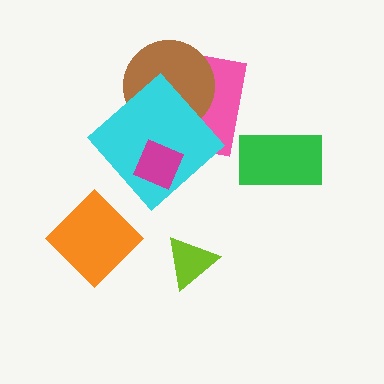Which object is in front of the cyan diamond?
The magenta diamond is in front of the cyan diamond.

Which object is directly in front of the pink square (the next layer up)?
The brown circle is directly in front of the pink square.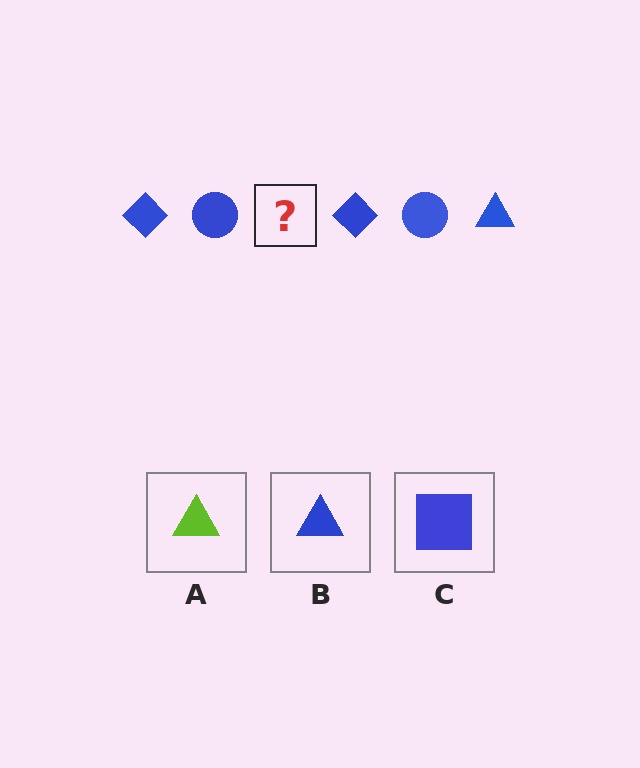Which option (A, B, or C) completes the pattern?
B.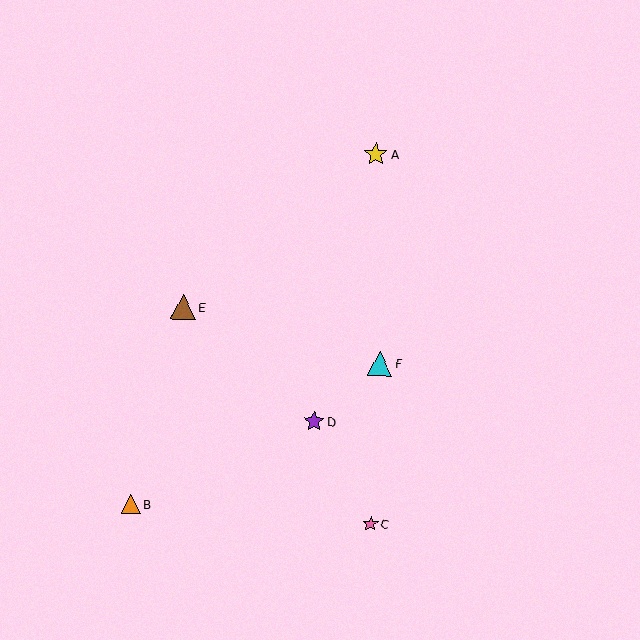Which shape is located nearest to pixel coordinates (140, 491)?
The orange triangle (labeled B) at (131, 504) is nearest to that location.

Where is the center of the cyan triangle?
The center of the cyan triangle is at (380, 364).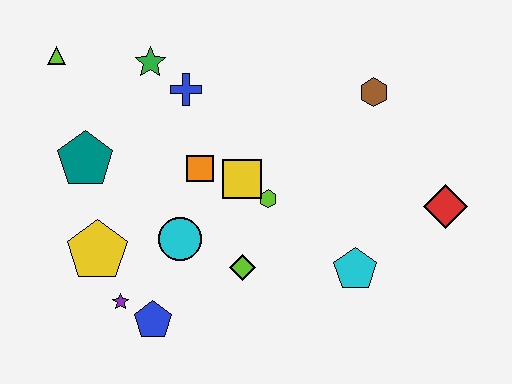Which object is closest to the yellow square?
The lime hexagon is closest to the yellow square.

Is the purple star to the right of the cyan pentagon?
No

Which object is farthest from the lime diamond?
The lime triangle is farthest from the lime diamond.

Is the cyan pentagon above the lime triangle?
No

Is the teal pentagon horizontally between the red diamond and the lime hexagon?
No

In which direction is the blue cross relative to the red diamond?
The blue cross is to the left of the red diamond.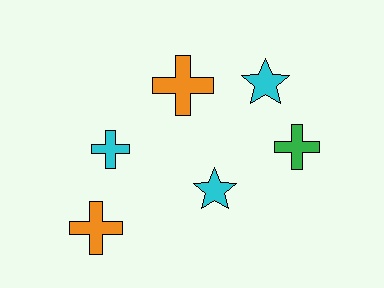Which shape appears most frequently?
Cross, with 4 objects.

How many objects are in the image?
There are 6 objects.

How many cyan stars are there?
There are 2 cyan stars.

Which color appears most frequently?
Cyan, with 3 objects.